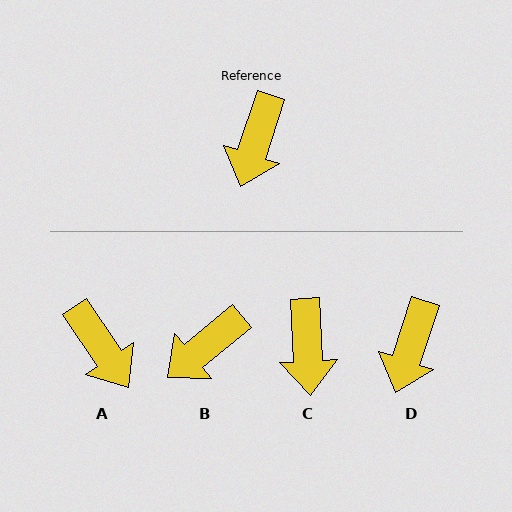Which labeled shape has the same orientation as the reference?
D.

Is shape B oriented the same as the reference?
No, it is off by about 32 degrees.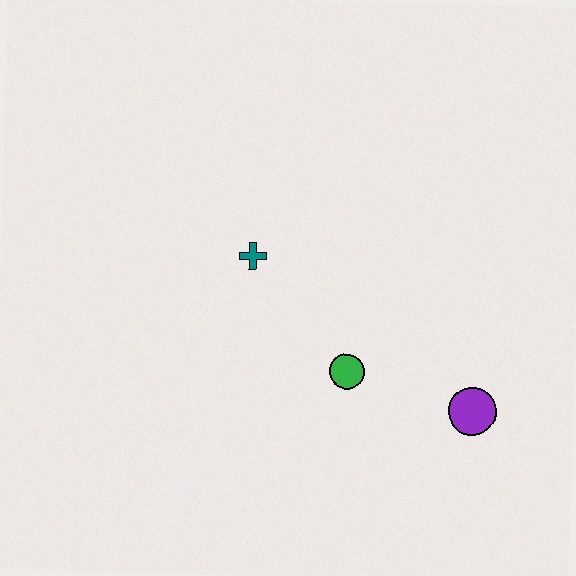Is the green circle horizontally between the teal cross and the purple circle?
Yes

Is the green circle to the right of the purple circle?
No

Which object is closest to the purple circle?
The green circle is closest to the purple circle.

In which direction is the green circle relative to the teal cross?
The green circle is below the teal cross.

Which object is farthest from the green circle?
The teal cross is farthest from the green circle.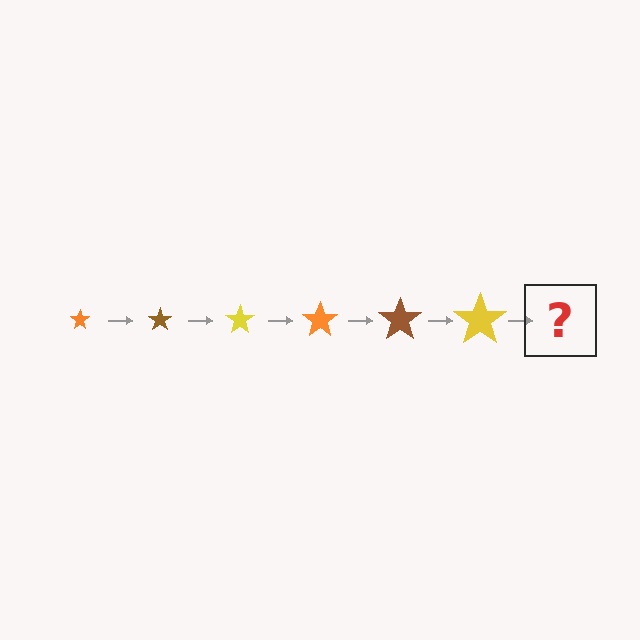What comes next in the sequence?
The next element should be an orange star, larger than the previous one.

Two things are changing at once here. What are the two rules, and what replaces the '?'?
The two rules are that the star grows larger each step and the color cycles through orange, brown, and yellow. The '?' should be an orange star, larger than the previous one.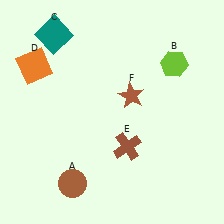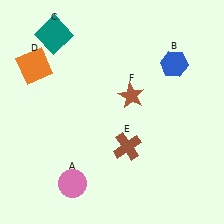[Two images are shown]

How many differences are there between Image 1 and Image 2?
There are 2 differences between the two images.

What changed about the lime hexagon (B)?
In Image 1, B is lime. In Image 2, it changed to blue.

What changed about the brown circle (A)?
In Image 1, A is brown. In Image 2, it changed to pink.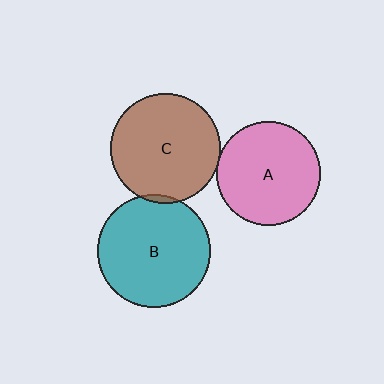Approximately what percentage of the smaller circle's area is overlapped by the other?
Approximately 5%.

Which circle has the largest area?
Circle B (teal).